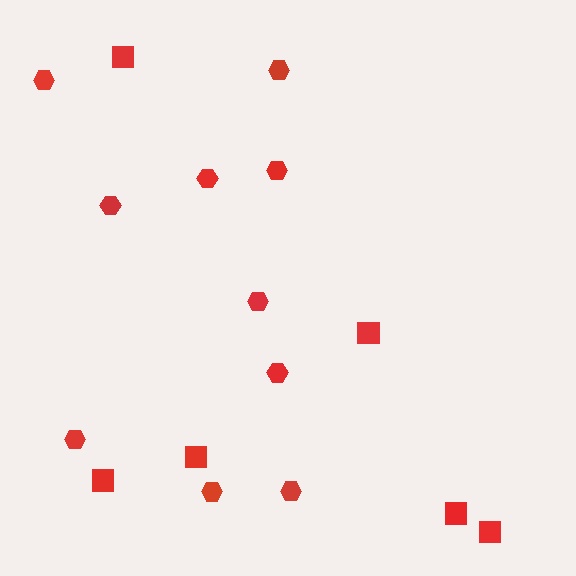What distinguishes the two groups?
There are 2 groups: one group of hexagons (10) and one group of squares (6).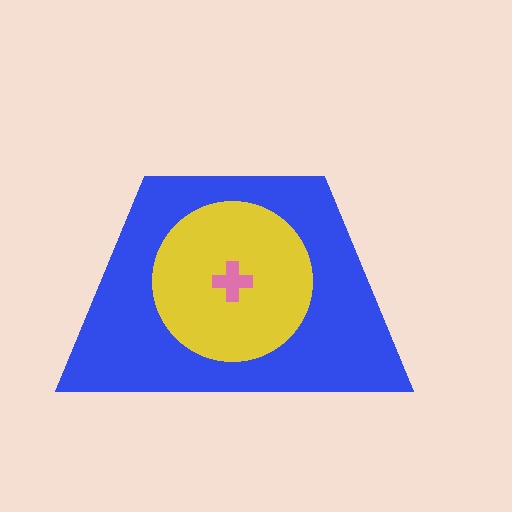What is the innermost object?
The pink cross.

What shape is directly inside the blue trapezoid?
The yellow circle.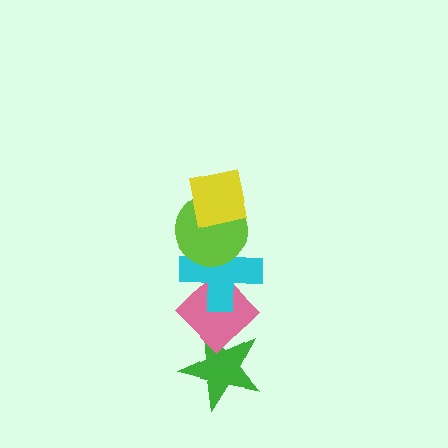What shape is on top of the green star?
The pink diamond is on top of the green star.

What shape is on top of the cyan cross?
The lime circle is on top of the cyan cross.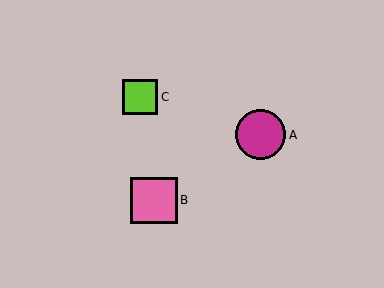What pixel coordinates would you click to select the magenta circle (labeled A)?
Click at (261, 135) to select the magenta circle A.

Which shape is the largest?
The magenta circle (labeled A) is the largest.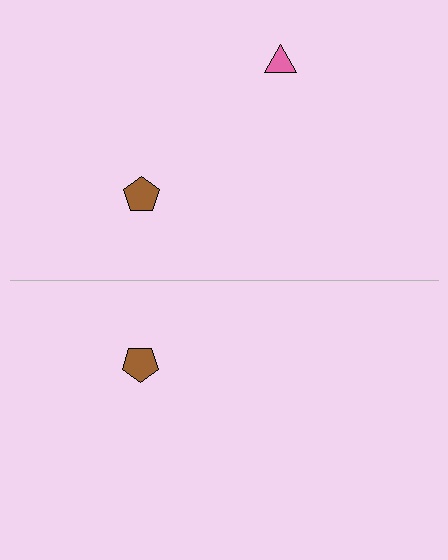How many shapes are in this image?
There are 3 shapes in this image.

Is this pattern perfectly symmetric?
No, the pattern is not perfectly symmetric. A pink triangle is missing from the bottom side.